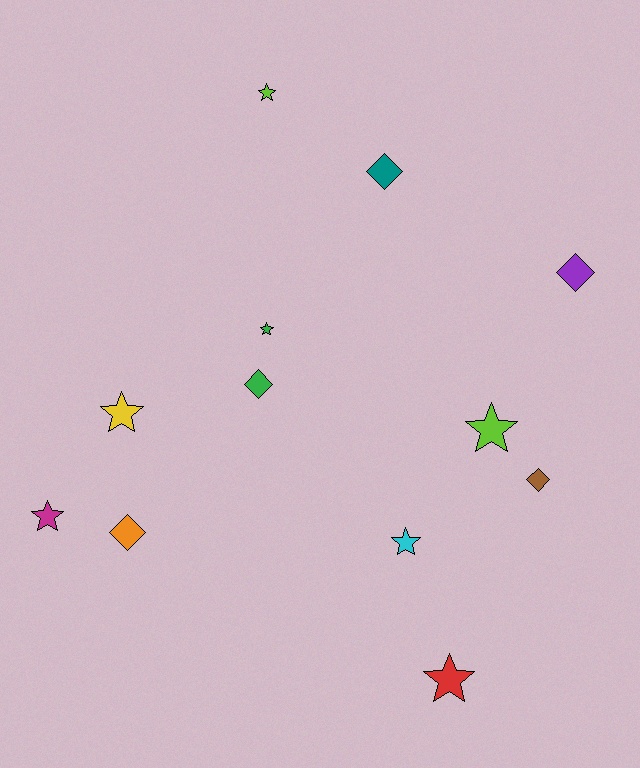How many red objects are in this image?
There is 1 red object.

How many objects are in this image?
There are 12 objects.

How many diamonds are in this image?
There are 5 diamonds.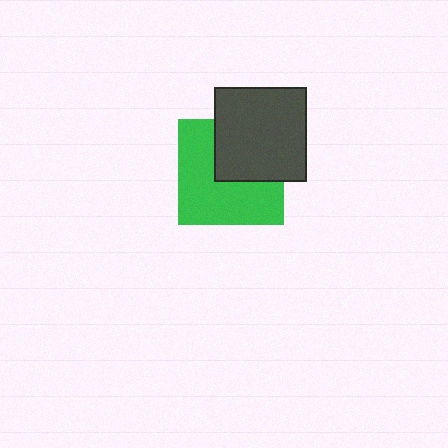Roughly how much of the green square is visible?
About half of it is visible (roughly 61%).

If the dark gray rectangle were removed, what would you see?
You would see the complete green square.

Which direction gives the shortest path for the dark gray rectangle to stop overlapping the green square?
Moving toward the upper-right gives the shortest separation.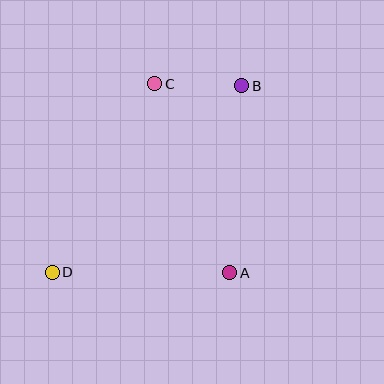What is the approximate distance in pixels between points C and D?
The distance between C and D is approximately 214 pixels.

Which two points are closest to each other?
Points B and C are closest to each other.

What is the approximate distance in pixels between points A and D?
The distance between A and D is approximately 177 pixels.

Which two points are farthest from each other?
Points B and D are farthest from each other.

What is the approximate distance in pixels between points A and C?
The distance between A and C is approximately 203 pixels.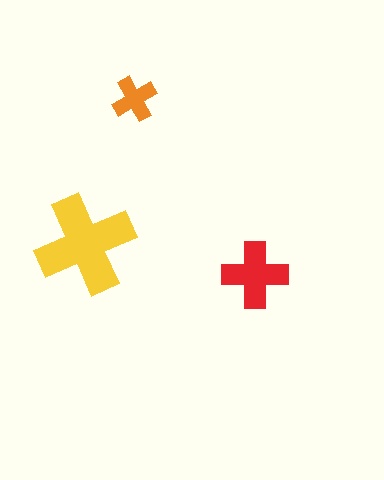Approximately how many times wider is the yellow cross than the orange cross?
About 2 times wider.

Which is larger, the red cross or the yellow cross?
The yellow one.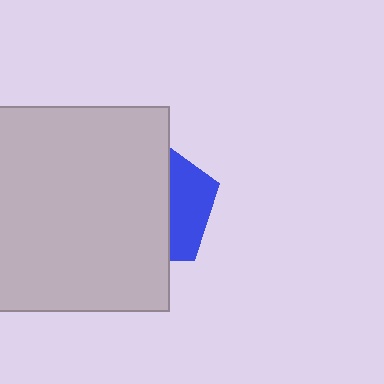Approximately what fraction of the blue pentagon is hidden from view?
Roughly 66% of the blue pentagon is hidden behind the light gray square.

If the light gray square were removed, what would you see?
You would see the complete blue pentagon.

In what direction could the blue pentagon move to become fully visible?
The blue pentagon could move right. That would shift it out from behind the light gray square entirely.